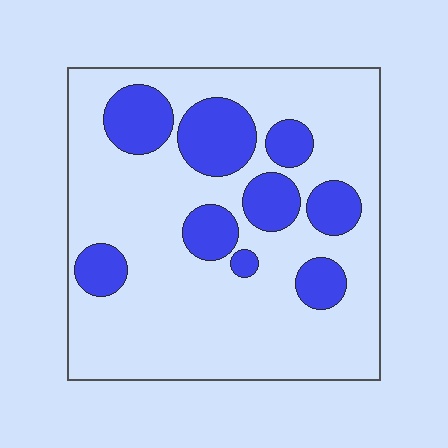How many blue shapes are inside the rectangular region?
9.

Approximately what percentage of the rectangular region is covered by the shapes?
Approximately 25%.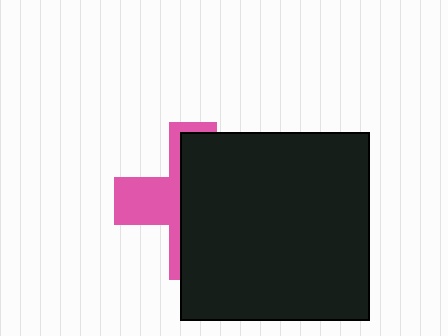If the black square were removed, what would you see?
You would see the complete pink cross.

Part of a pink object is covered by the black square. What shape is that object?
It is a cross.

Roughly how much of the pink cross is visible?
A small part of it is visible (roughly 36%).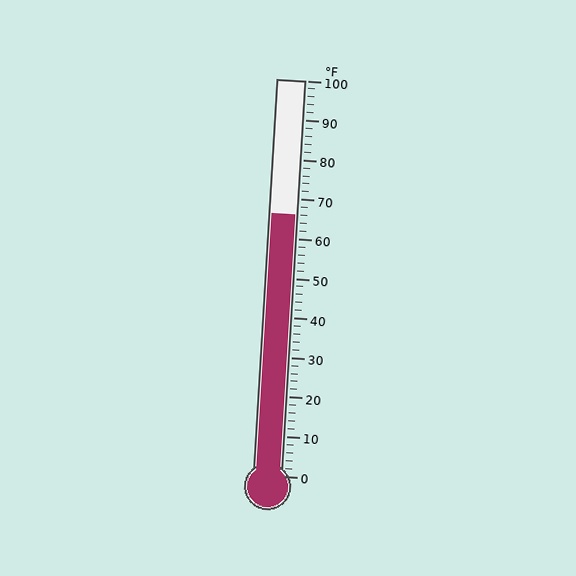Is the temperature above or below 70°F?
The temperature is below 70°F.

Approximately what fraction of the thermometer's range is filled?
The thermometer is filled to approximately 65% of its range.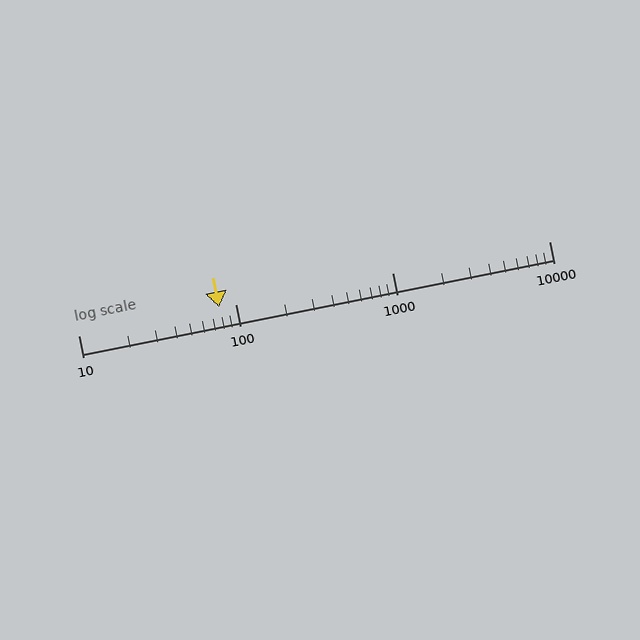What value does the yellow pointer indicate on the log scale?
The pointer indicates approximately 79.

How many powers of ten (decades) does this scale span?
The scale spans 3 decades, from 10 to 10000.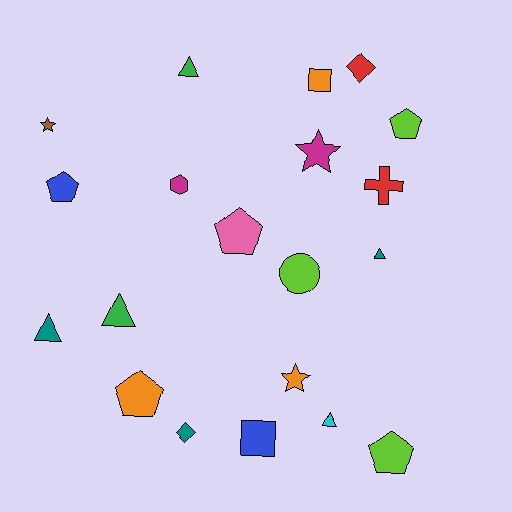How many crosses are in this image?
There is 1 cross.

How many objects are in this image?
There are 20 objects.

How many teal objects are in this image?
There are 3 teal objects.